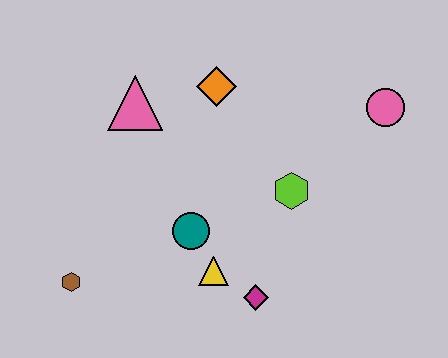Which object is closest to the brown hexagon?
The teal circle is closest to the brown hexagon.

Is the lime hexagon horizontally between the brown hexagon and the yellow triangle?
No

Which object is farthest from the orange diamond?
The brown hexagon is farthest from the orange diamond.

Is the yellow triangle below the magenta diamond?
No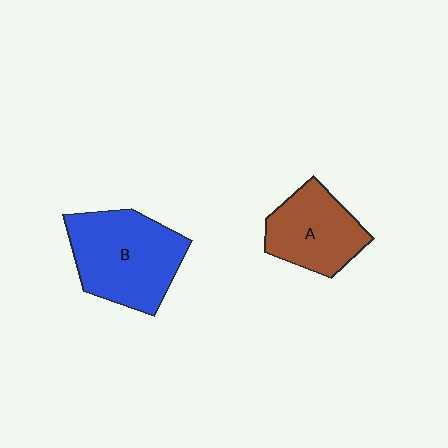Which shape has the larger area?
Shape B (blue).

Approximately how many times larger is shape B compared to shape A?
Approximately 1.4 times.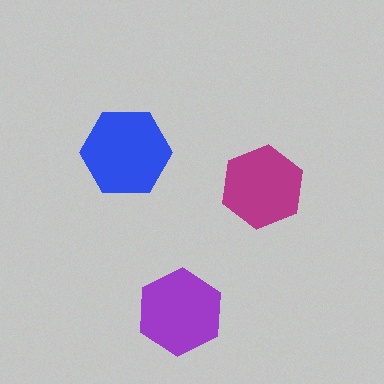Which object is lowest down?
The purple hexagon is bottommost.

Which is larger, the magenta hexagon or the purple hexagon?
The purple one.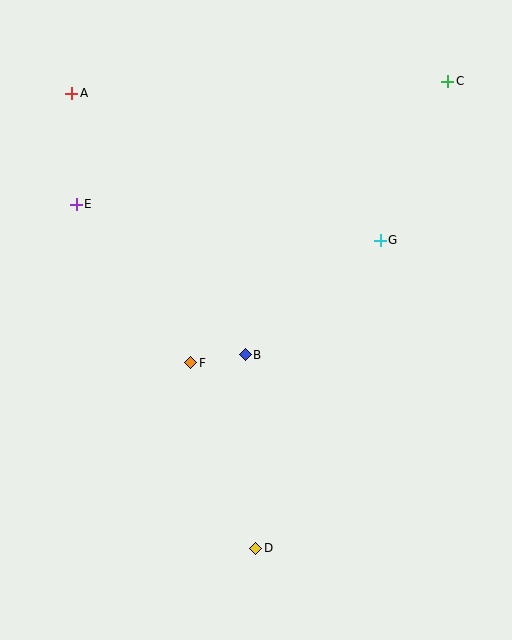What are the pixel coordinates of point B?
Point B is at (245, 355).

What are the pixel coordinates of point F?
Point F is at (191, 363).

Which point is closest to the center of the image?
Point B at (245, 355) is closest to the center.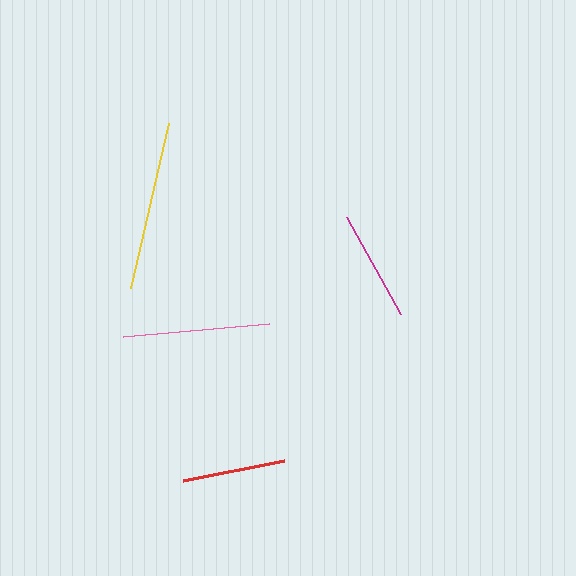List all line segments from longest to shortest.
From longest to shortest: yellow, pink, magenta, red.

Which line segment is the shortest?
The red line is the shortest at approximately 103 pixels.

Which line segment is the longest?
The yellow line is the longest at approximately 170 pixels.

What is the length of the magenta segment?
The magenta segment is approximately 112 pixels long.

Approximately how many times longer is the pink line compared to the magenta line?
The pink line is approximately 1.3 times the length of the magenta line.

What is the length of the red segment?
The red segment is approximately 103 pixels long.